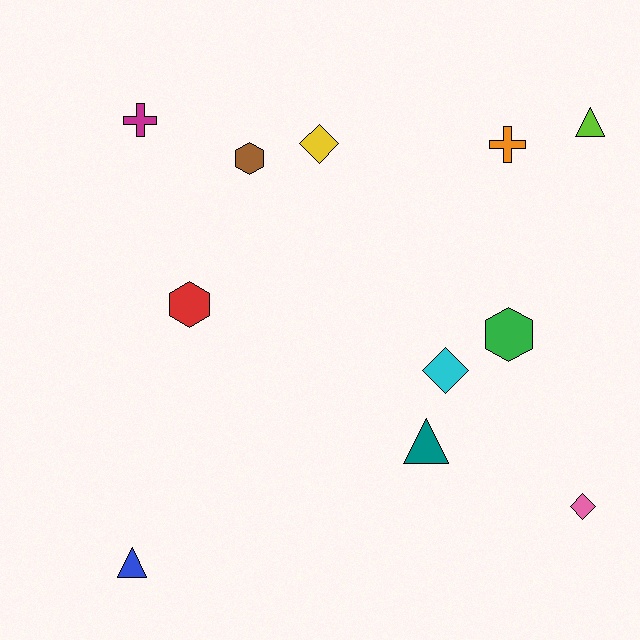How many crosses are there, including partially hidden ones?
There are 2 crosses.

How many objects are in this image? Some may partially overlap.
There are 11 objects.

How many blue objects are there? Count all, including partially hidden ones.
There is 1 blue object.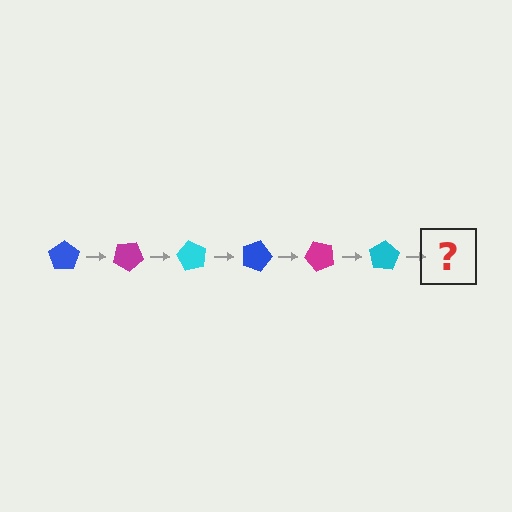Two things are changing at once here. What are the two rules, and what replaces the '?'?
The two rules are that it rotates 30 degrees each step and the color cycles through blue, magenta, and cyan. The '?' should be a blue pentagon, rotated 180 degrees from the start.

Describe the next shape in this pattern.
It should be a blue pentagon, rotated 180 degrees from the start.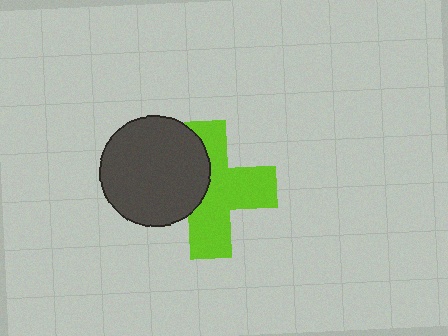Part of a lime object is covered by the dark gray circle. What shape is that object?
It is a cross.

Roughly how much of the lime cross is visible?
About half of it is visible (roughly 62%).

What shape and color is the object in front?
The object in front is a dark gray circle.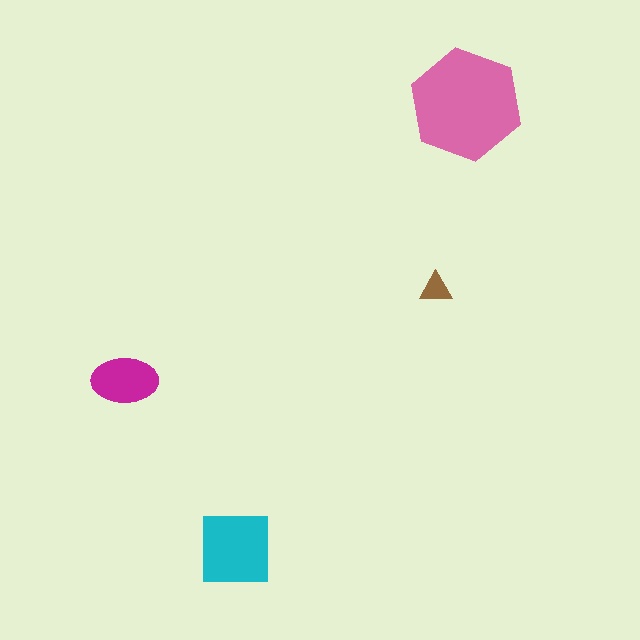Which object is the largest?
The pink hexagon.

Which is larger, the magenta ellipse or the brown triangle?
The magenta ellipse.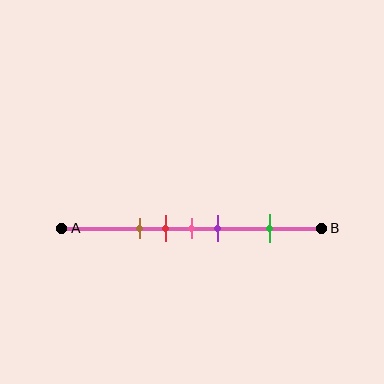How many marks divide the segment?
There are 5 marks dividing the segment.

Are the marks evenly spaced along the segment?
No, the marks are not evenly spaced.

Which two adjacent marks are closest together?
The red and pink marks are the closest adjacent pair.